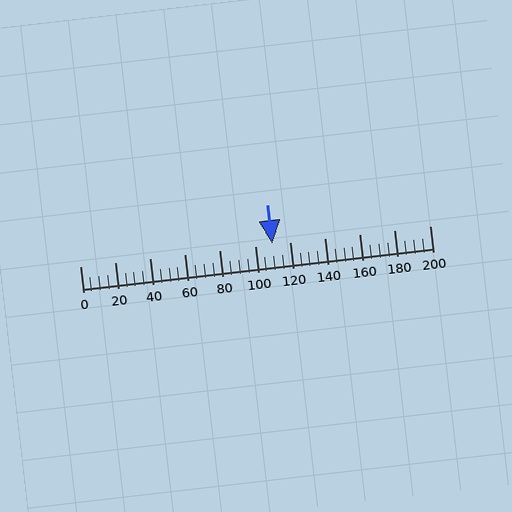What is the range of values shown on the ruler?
The ruler shows values from 0 to 200.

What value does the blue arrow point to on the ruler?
The blue arrow points to approximately 110.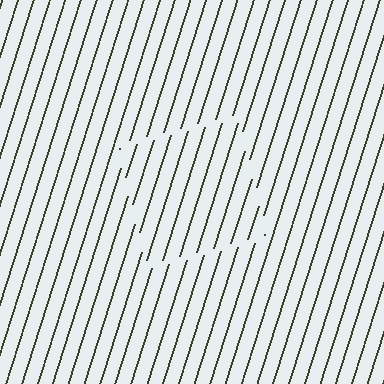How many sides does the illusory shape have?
4 sides — the line-ends trace a square.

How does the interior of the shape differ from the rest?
The interior of the shape contains the same grating, shifted by half a period — the contour is defined by the phase discontinuity where line-ends from the inner and outer gratings abut.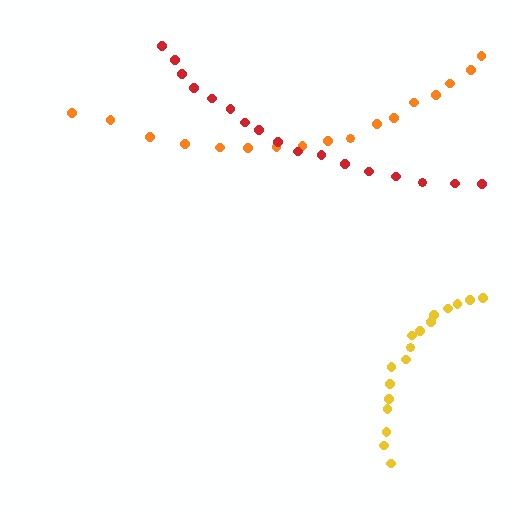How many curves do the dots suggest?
There are 3 distinct paths.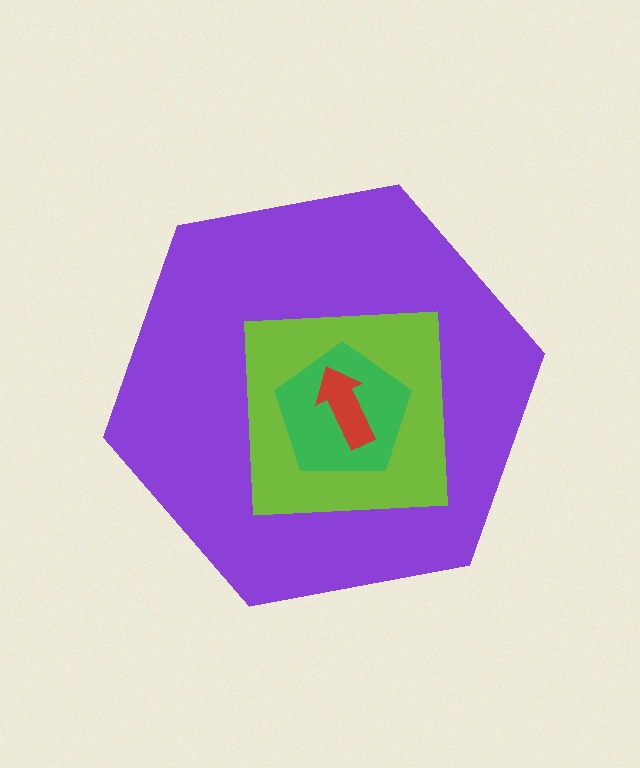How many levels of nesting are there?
4.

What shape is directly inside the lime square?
The green pentagon.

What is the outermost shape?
The purple hexagon.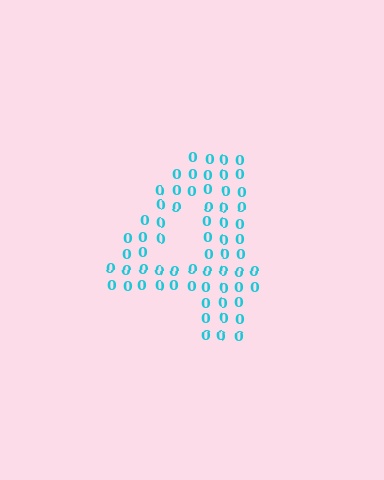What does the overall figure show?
The overall figure shows the digit 4.